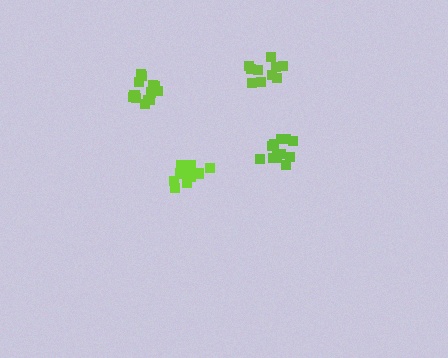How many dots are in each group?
Group 1: 14 dots, Group 2: 13 dots, Group 3: 12 dots, Group 4: 10 dots (49 total).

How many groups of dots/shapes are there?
There are 4 groups.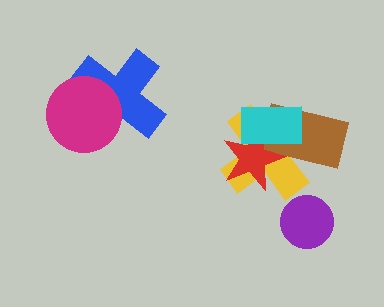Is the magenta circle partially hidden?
No, no other shape covers it.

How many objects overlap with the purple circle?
0 objects overlap with the purple circle.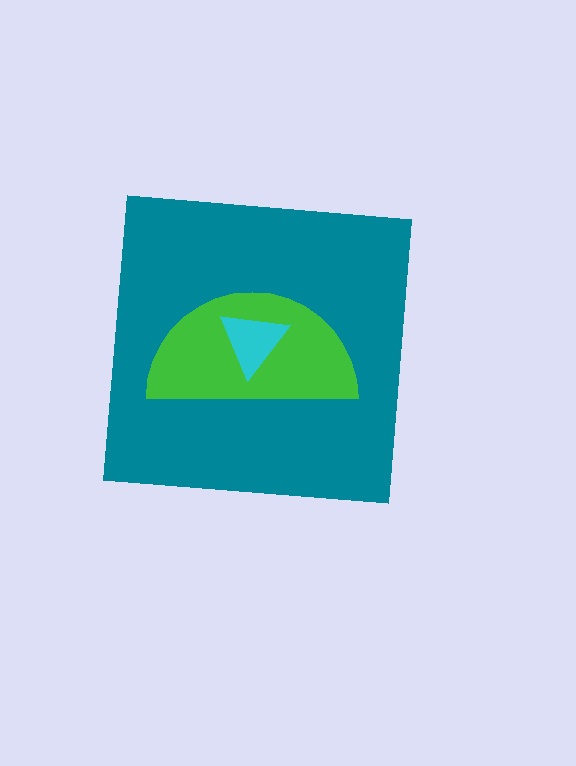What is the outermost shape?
The teal square.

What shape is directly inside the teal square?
The green semicircle.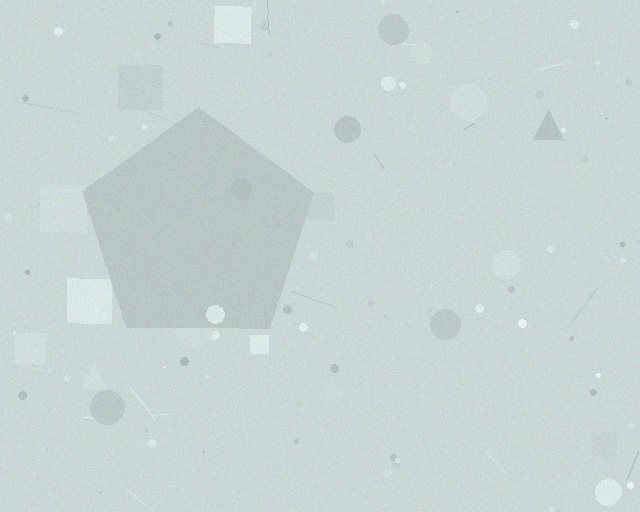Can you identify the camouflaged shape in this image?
The camouflaged shape is a pentagon.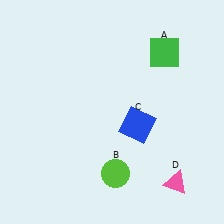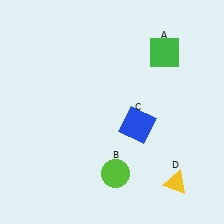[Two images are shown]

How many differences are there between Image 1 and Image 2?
There is 1 difference between the two images.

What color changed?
The triangle (D) changed from pink in Image 1 to yellow in Image 2.